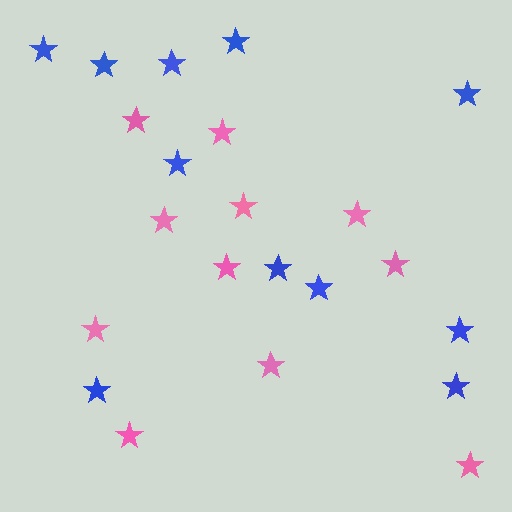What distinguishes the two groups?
There are 2 groups: one group of blue stars (11) and one group of pink stars (11).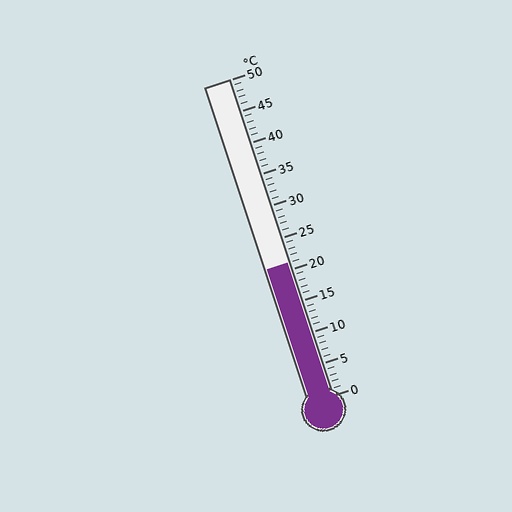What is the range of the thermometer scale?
The thermometer scale ranges from 0°C to 50°C.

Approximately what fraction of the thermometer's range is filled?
The thermometer is filled to approximately 40% of its range.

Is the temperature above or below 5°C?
The temperature is above 5°C.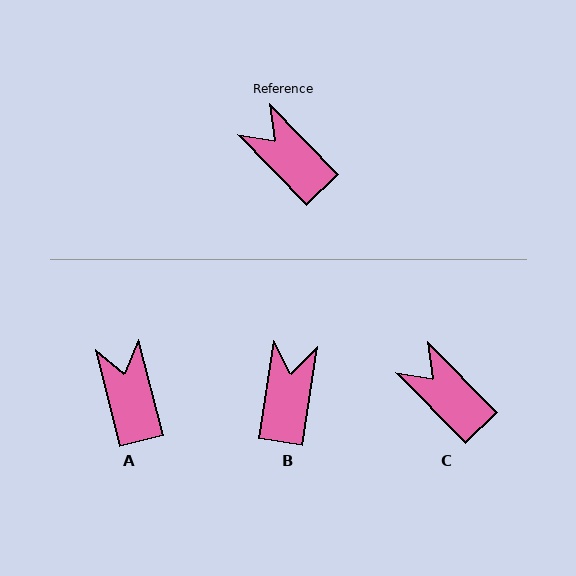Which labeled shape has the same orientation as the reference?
C.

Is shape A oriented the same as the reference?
No, it is off by about 30 degrees.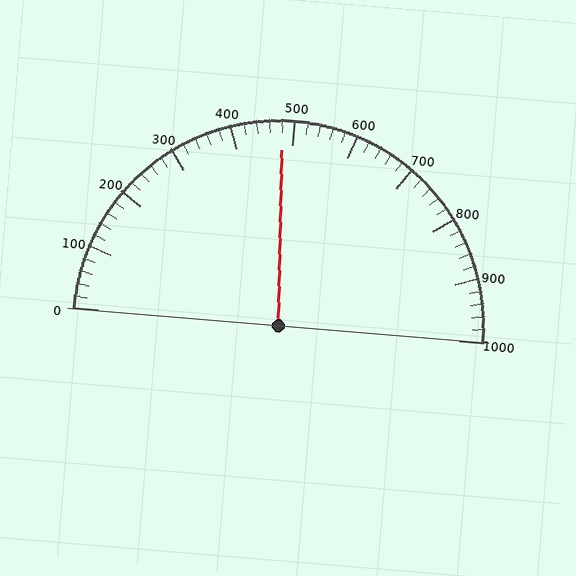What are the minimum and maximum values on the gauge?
The gauge ranges from 0 to 1000.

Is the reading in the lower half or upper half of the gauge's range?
The reading is in the lower half of the range (0 to 1000).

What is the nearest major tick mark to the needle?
The nearest major tick mark is 500.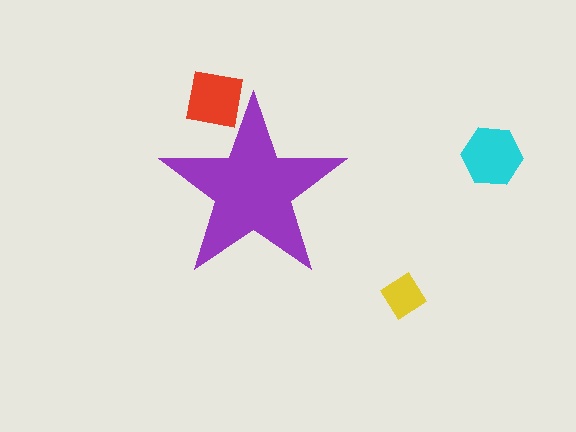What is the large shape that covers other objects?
A purple star.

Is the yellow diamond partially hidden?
No, the yellow diamond is fully visible.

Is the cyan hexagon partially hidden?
No, the cyan hexagon is fully visible.